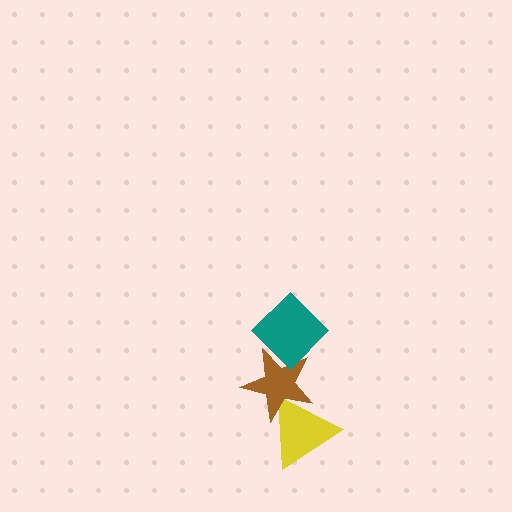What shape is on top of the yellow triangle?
The brown star is on top of the yellow triangle.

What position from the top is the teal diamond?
The teal diamond is 1st from the top.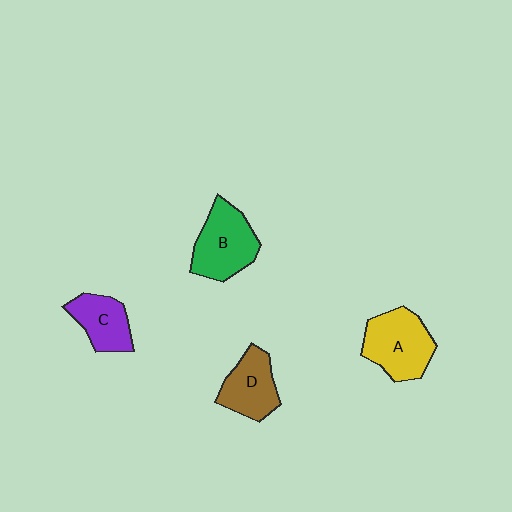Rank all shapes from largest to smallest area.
From largest to smallest: A (yellow), B (green), D (brown), C (purple).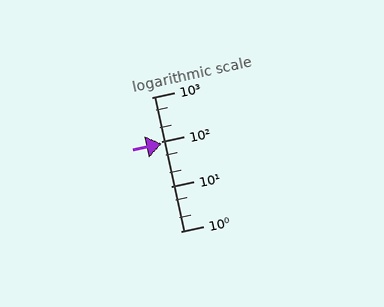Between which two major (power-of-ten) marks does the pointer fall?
The pointer is between 10 and 100.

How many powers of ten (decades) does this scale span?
The scale spans 3 decades, from 1 to 1000.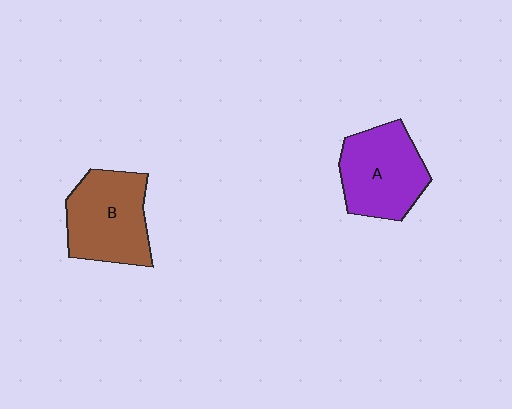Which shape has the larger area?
Shape B (brown).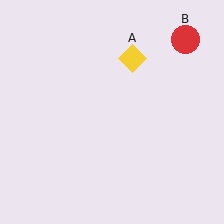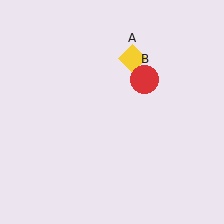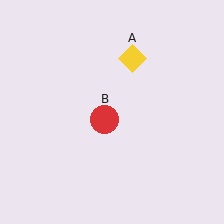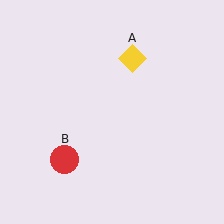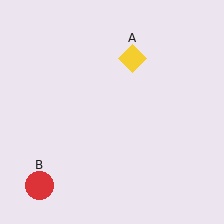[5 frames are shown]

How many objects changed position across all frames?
1 object changed position: red circle (object B).